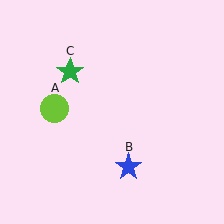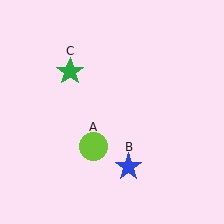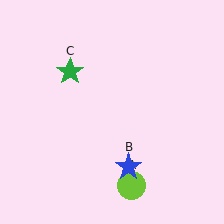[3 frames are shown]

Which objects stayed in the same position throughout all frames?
Blue star (object B) and green star (object C) remained stationary.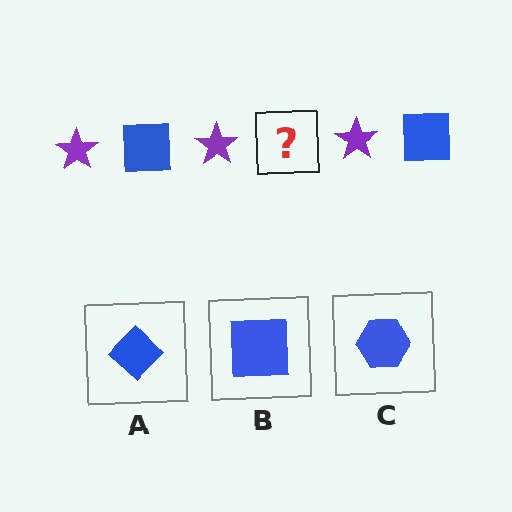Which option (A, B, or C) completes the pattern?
B.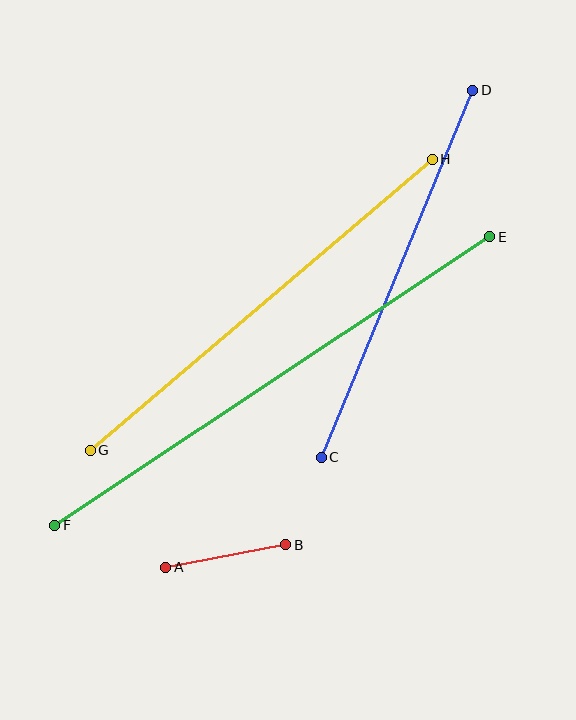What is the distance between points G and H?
The distance is approximately 449 pixels.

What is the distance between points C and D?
The distance is approximately 397 pixels.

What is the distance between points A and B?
The distance is approximately 122 pixels.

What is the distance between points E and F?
The distance is approximately 522 pixels.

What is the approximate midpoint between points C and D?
The midpoint is at approximately (397, 274) pixels.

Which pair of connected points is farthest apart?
Points E and F are farthest apart.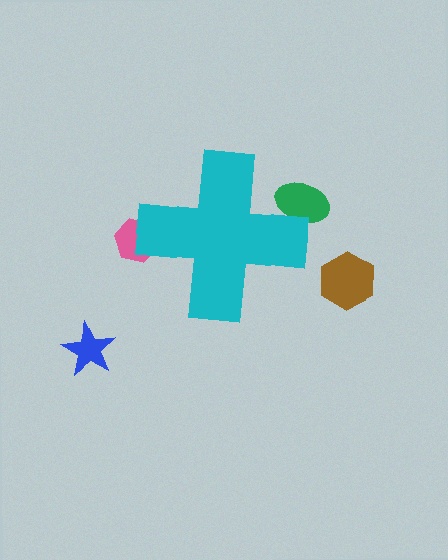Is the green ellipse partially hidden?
Yes, the green ellipse is partially hidden behind the cyan cross.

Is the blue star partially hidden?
No, the blue star is fully visible.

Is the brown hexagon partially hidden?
No, the brown hexagon is fully visible.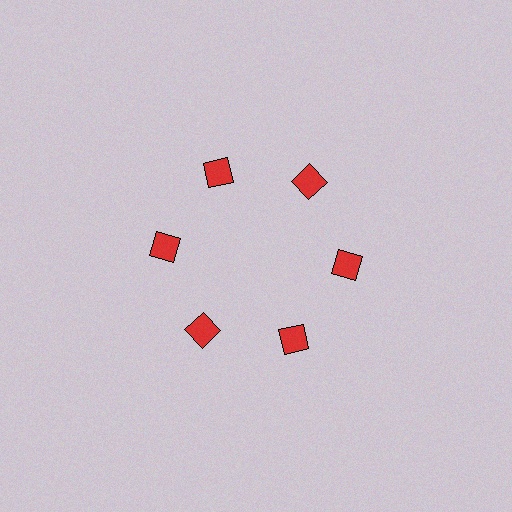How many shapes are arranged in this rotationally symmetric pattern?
There are 6 shapes, arranged in 6 groups of 1.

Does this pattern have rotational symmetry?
Yes, this pattern has 6-fold rotational symmetry. It looks the same after rotating 60 degrees around the center.